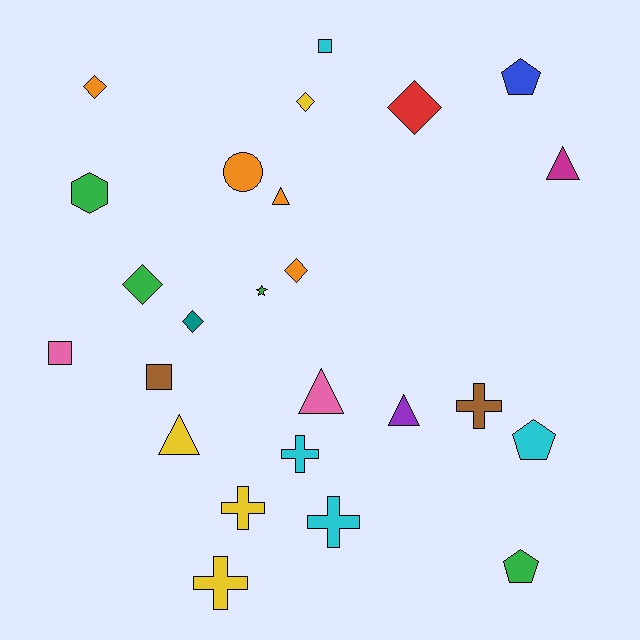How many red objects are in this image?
There is 1 red object.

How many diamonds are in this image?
There are 6 diamonds.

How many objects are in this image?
There are 25 objects.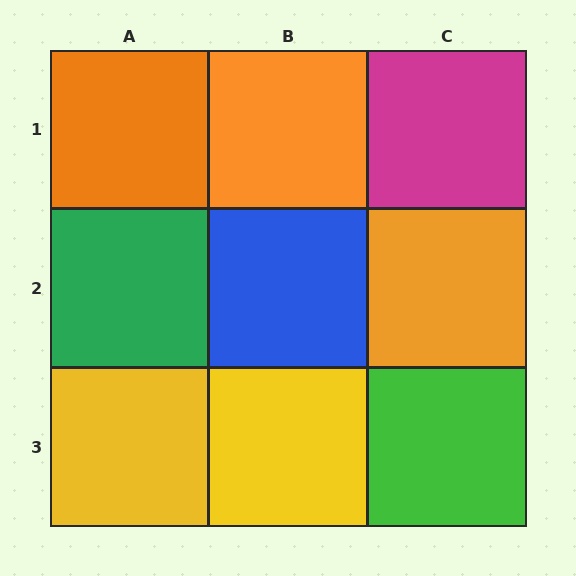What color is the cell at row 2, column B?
Blue.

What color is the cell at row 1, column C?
Magenta.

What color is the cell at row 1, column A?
Orange.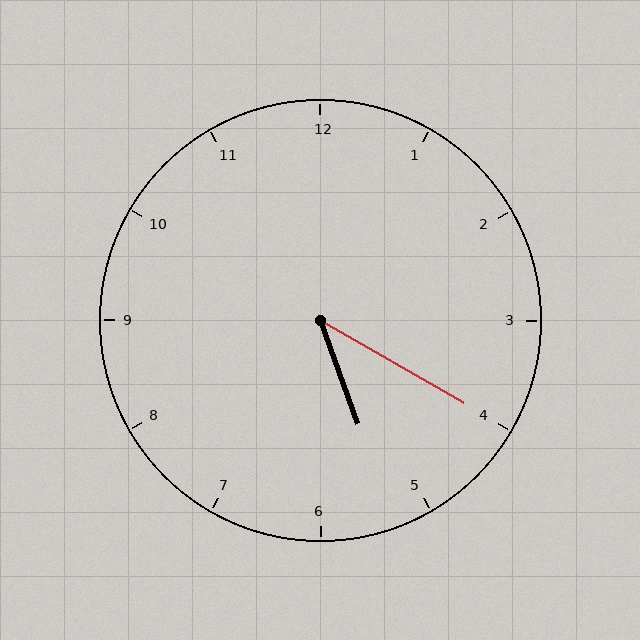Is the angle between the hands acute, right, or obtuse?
It is acute.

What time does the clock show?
5:20.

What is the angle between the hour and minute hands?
Approximately 40 degrees.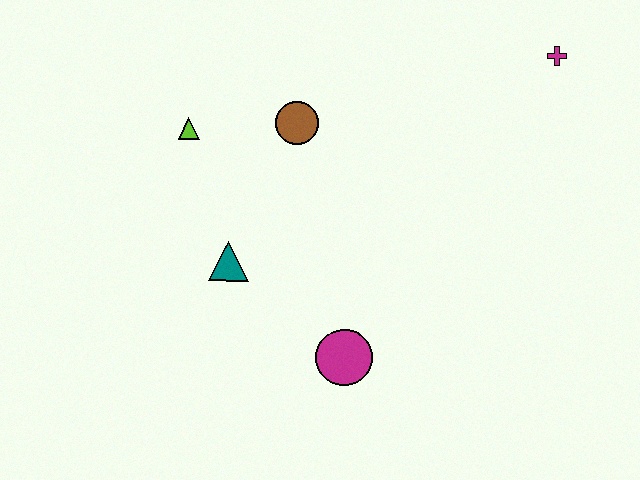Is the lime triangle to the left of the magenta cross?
Yes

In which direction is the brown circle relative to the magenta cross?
The brown circle is to the left of the magenta cross.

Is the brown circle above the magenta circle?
Yes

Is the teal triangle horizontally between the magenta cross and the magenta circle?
No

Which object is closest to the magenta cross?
The brown circle is closest to the magenta cross.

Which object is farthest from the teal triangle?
The magenta cross is farthest from the teal triangle.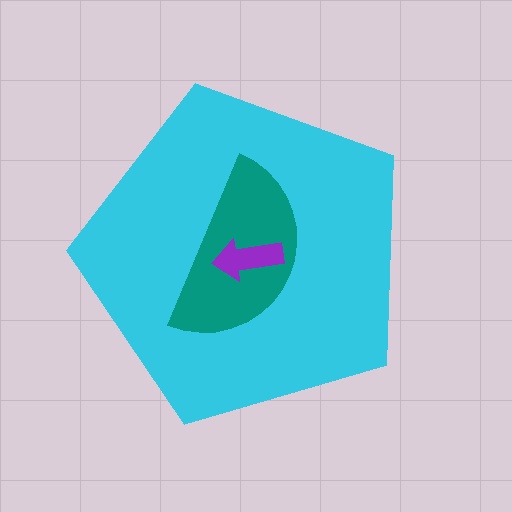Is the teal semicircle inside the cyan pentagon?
Yes.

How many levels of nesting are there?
3.